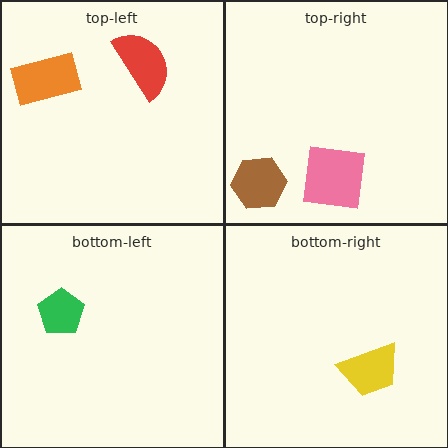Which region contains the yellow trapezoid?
The bottom-right region.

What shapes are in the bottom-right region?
The yellow trapezoid.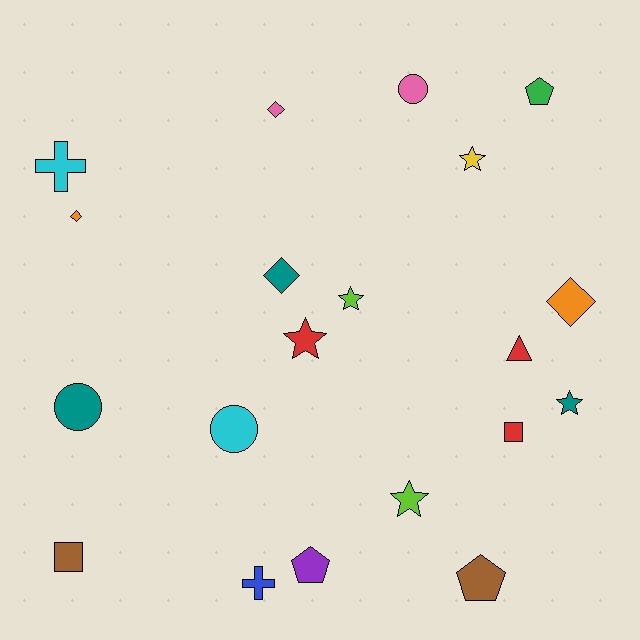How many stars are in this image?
There are 5 stars.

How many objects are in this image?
There are 20 objects.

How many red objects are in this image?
There are 3 red objects.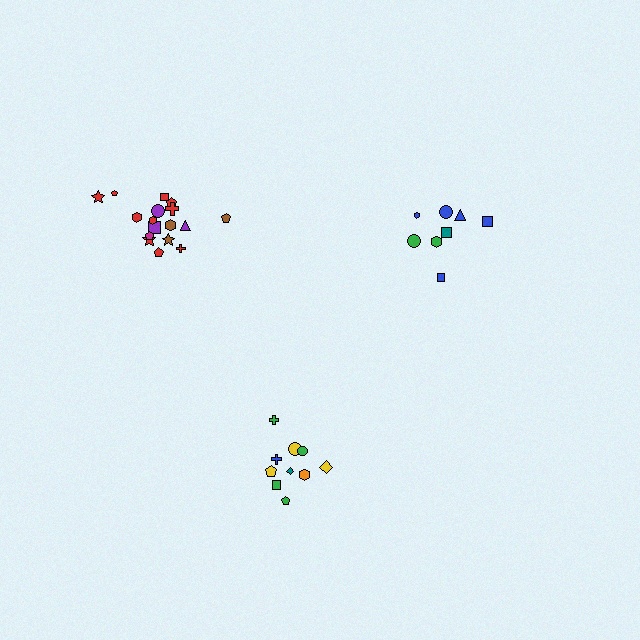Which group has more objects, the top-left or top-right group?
The top-left group.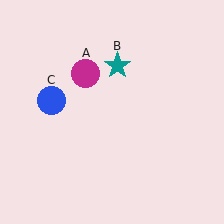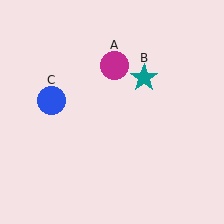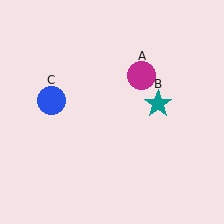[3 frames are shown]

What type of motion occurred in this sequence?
The magenta circle (object A), teal star (object B) rotated clockwise around the center of the scene.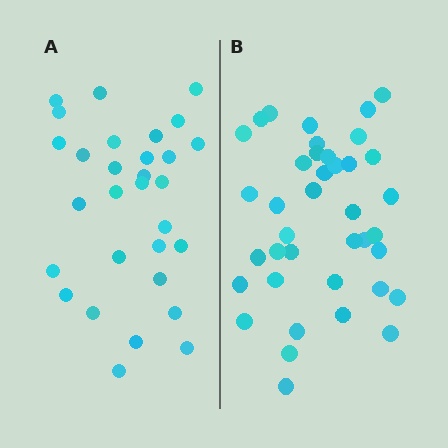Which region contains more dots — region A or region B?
Region B (the right region) has more dots.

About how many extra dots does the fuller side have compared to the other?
Region B has roughly 8 or so more dots than region A.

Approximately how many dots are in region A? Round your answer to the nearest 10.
About 30 dots.